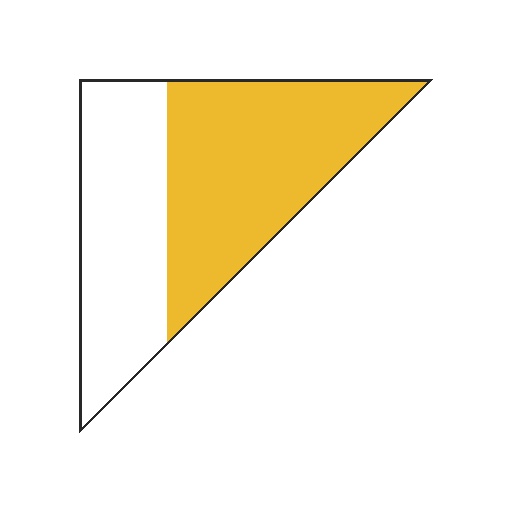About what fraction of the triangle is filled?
About three fifths (3/5).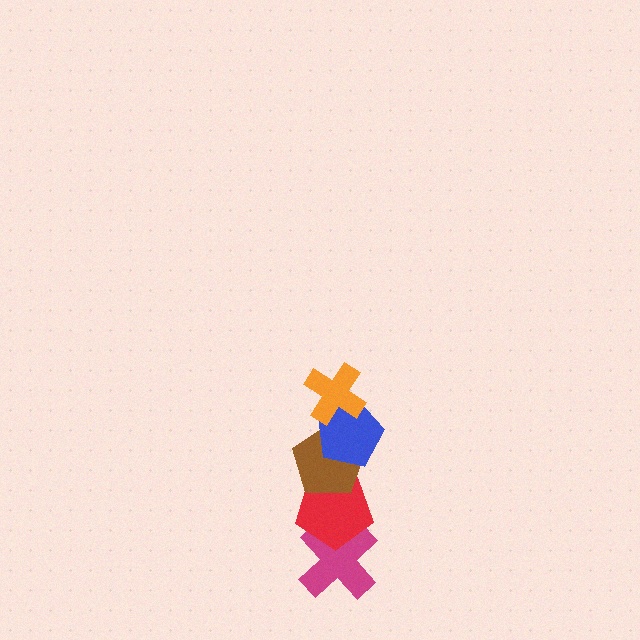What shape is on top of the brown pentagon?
The blue pentagon is on top of the brown pentagon.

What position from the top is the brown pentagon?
The brown pentagon is 3rd from the top.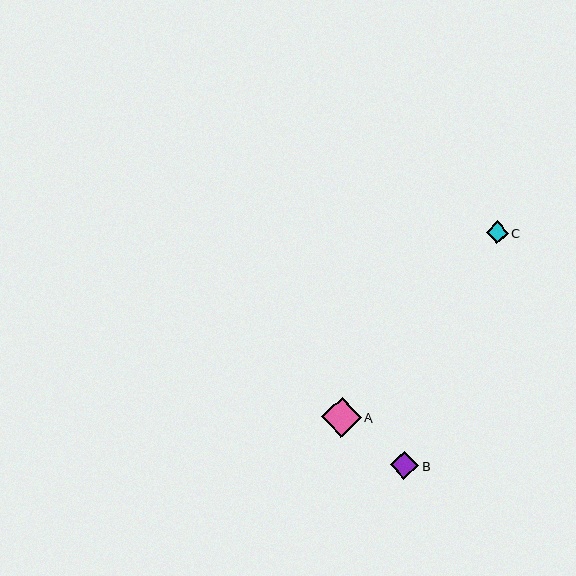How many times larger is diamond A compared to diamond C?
Diamond A is approximately 1.8 times the size of diamond C.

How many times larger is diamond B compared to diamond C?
Diamond B is approximately 1.3 times the size of diamond C.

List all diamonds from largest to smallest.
From largest to smallest: A, B, C.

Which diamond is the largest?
Diamond A is the largest with a size of approximately 39 pixels.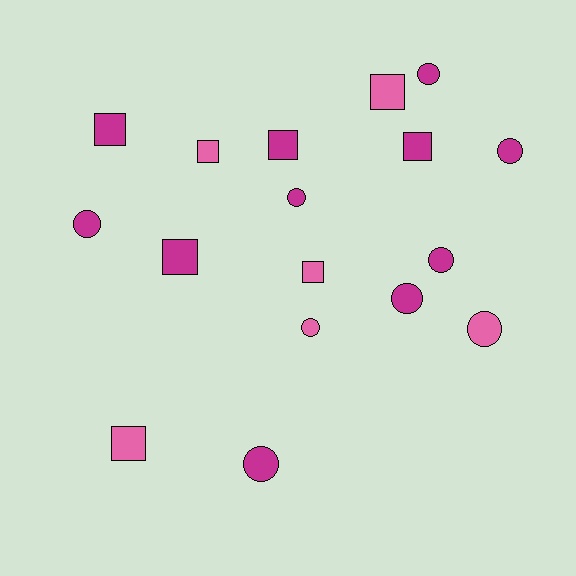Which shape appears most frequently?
Circle, with 9 objects.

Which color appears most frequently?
Magenta, with 11 objects.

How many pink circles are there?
There are 2 pink circles.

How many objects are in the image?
There are 17 objects.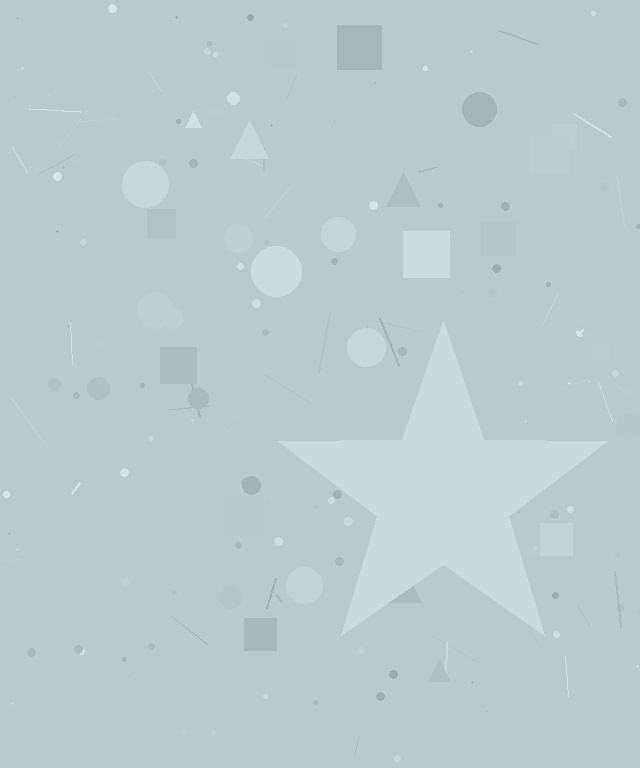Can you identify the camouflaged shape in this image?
The camouflaged shape is a star.